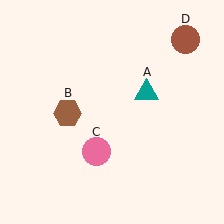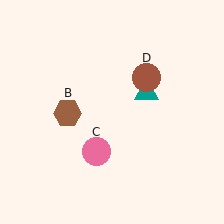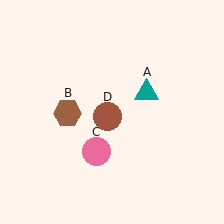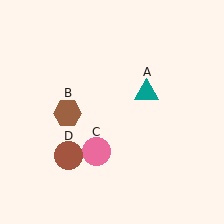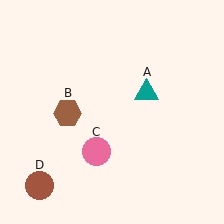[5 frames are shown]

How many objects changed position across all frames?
1 object changed position: brown circle (object D).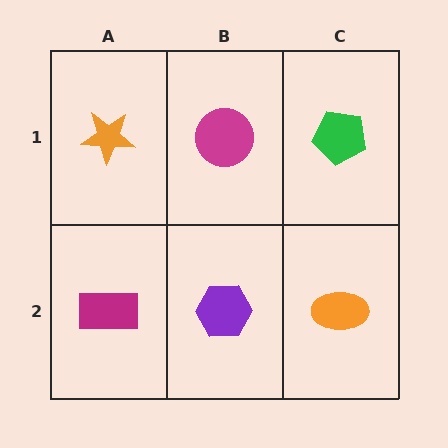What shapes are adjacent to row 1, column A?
A magenta rectangle (row 2, column A), a magenta circle (row 1, column B).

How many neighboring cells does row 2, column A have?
2.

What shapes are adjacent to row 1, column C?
An orange ellipse (row 2, column C), a magenta circle (row 1, column B).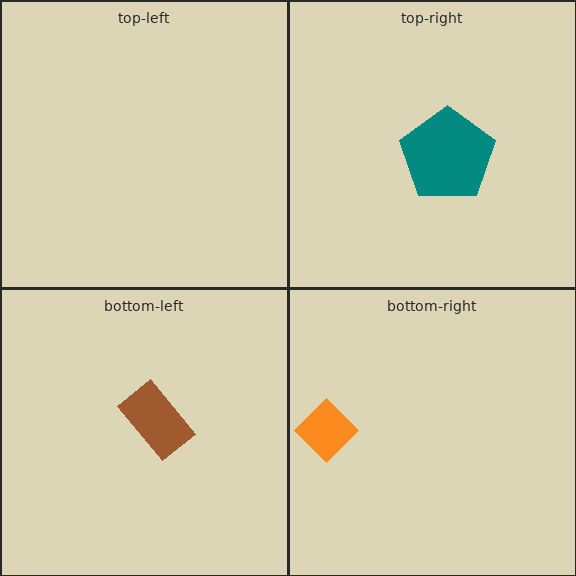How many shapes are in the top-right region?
1.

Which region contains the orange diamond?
The bottom-right region.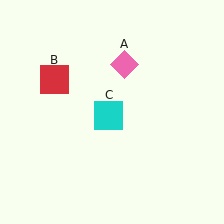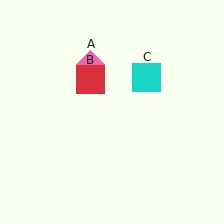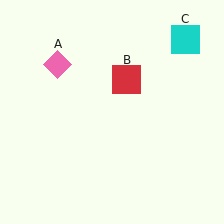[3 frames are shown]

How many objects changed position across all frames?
3 objects changed position: pink diamond (object A), red square (object B), cyan square (object C).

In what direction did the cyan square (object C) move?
The cyan square (object C) moved up and to the right.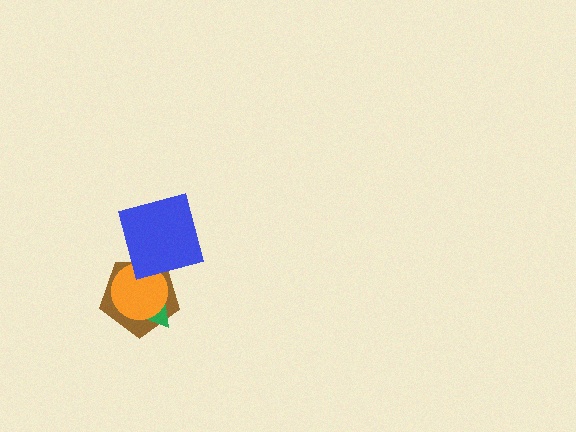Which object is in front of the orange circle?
The blue diamond is in front of the orange circle.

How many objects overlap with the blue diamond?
2 objects overlap with the blue diamond.